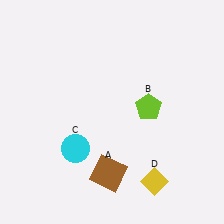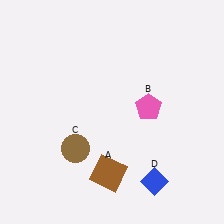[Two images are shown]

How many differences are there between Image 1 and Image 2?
There are 3 differences between the two images.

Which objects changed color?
B changed from lime to pink. C changed from cyan to brown. D changed from yellow to blue.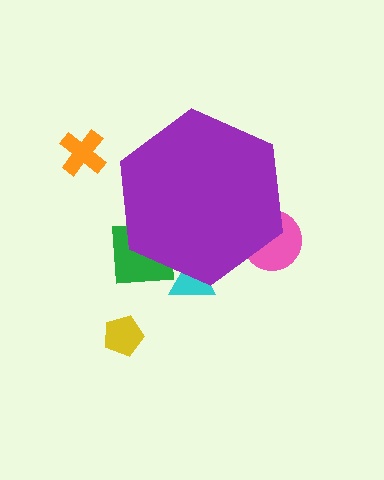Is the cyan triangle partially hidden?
Yes, the cyan triangle is partially hidden behind the purple hexagon.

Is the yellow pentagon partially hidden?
No, the yellow pentagon is fully visible.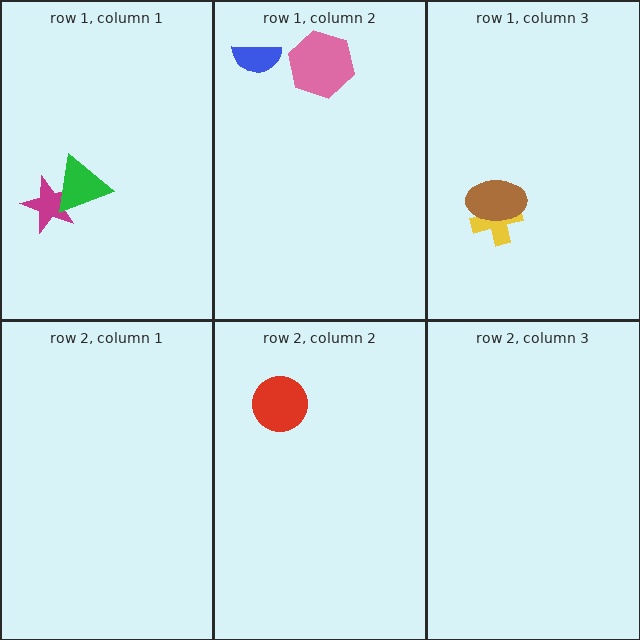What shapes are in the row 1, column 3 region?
The yellow cross, the brown ellipse.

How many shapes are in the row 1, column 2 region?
2.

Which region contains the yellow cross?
The row 1, column 3 region.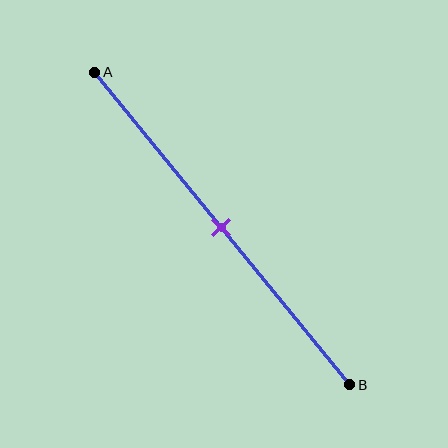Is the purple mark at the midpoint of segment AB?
Yes, the mark is approximately at the midpoint.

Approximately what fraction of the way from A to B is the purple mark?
The purple mark is approximately 50% of the way from A to B.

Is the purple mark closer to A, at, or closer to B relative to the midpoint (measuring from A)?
The purple mark is approximately at the midpoint of segment AB.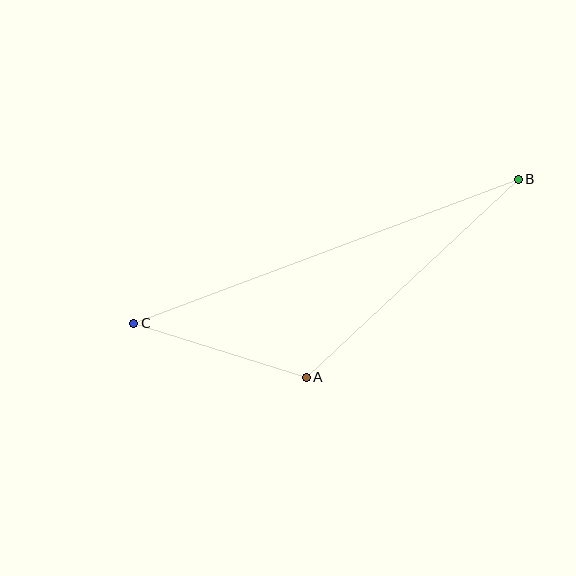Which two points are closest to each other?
Points A and C are closest to each other.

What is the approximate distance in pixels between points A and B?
The distance between A and B is approximately 290 pixels.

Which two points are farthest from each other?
Points B and C are farthest from each other.